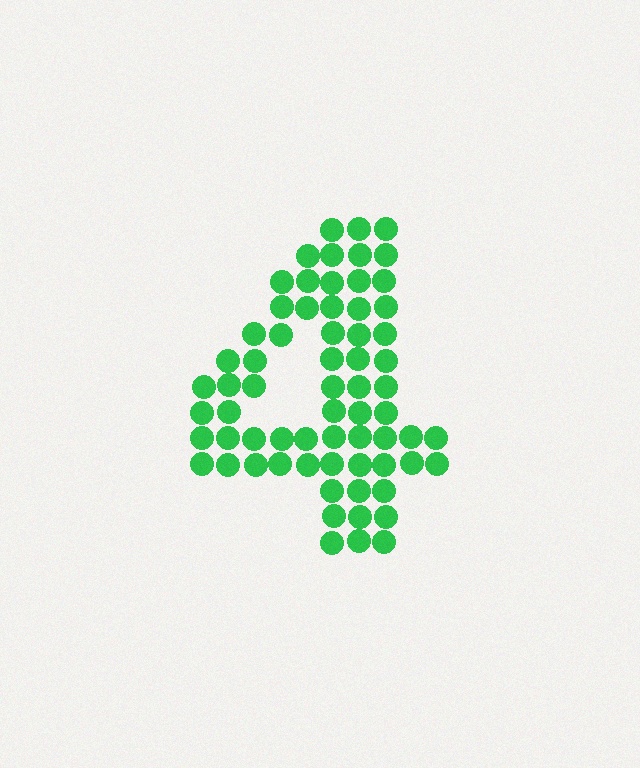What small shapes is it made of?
It is made of small circles.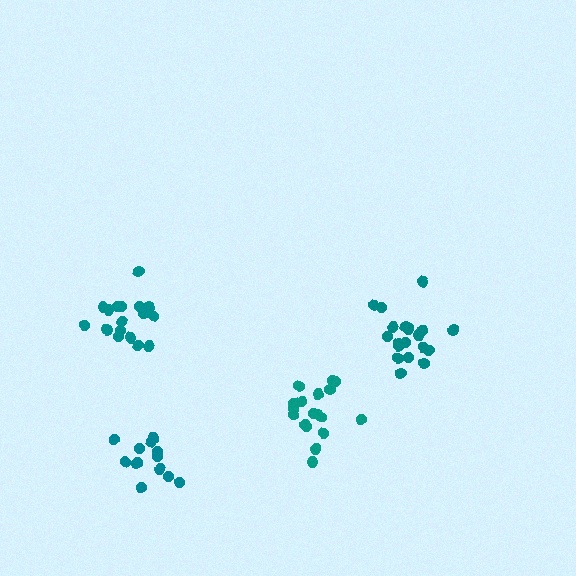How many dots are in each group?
Group 1: 18 dots, Group 2: 18 dots, Group 3: 19 dots, Group 4: 14 dots (69 total).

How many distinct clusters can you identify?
There are 4 distinct clusters.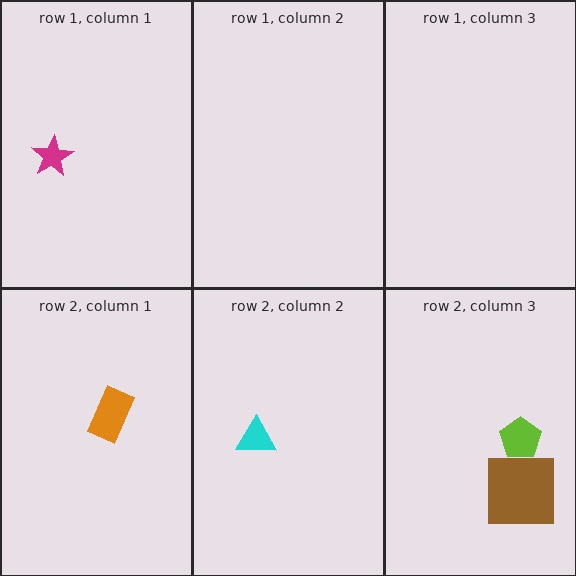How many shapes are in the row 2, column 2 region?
1.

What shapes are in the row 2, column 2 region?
The cyan triangle.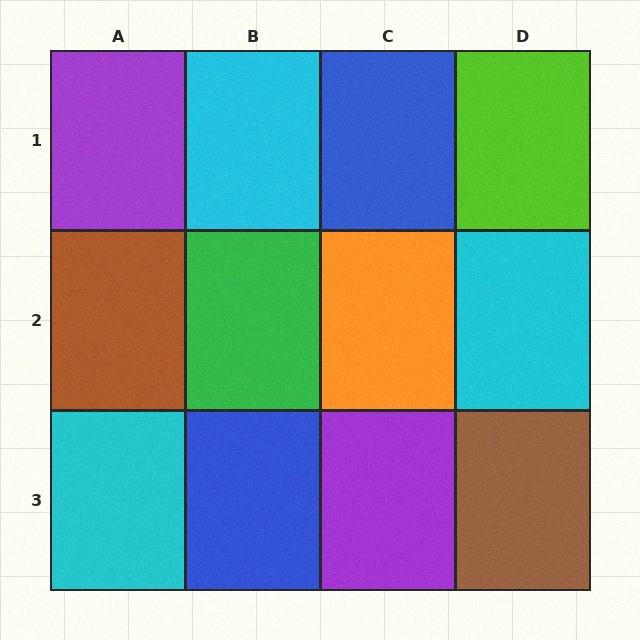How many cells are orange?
1 cell is orange.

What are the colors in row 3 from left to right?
Cyan, blue, purple, brown.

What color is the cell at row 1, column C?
Blue.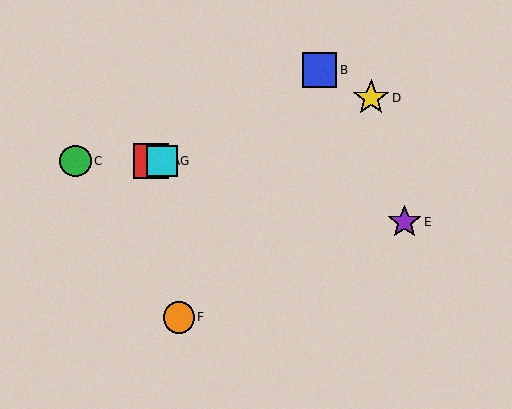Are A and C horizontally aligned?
Yes, both are at y≈161.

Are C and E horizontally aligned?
No, C is at y≈161 and E is at y≈222.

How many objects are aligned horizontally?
3 objects (A, C, G) are aligned horizontally.